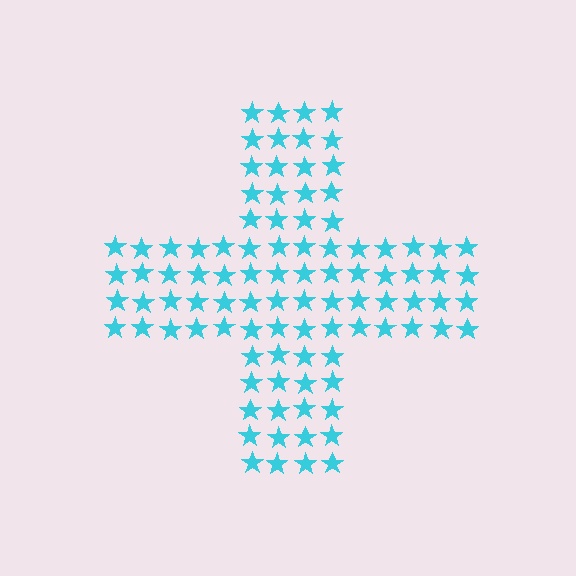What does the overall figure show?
The overall figure shows a cross.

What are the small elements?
The small elements are stars.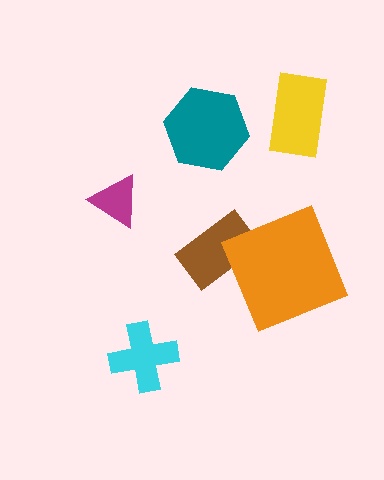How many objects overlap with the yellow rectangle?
0 objects overlap with the yellow rectangle.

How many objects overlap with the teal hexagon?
0 objects overlap with the teal hexagon.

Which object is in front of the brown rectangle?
The orange square is in front of the brown rectangle.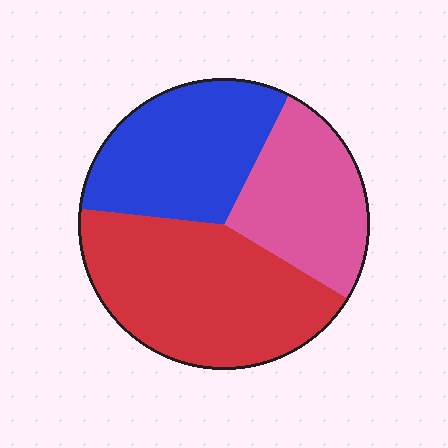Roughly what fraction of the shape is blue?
Blue covers 31% of the shape.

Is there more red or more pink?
Red.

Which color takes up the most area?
Red, at roughly 45%.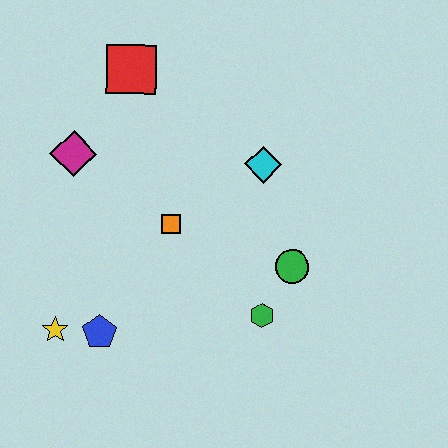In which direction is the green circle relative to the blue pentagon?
The green circle is to the right of the blue pentagon.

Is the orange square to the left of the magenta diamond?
No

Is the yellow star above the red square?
No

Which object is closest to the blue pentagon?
The yellow star is closest to the blue pentagon.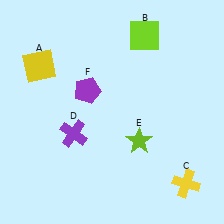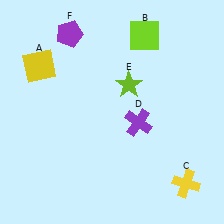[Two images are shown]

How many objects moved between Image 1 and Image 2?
3 objects moved between the two images.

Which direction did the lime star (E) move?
The lime star (E) moved up.